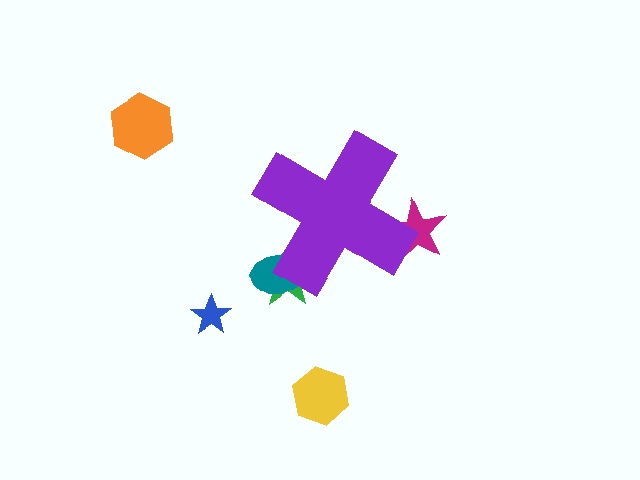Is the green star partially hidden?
Yes, the green star is partially hidden behind the purple cross.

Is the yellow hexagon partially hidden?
No, the yellow hexagon is fully visible.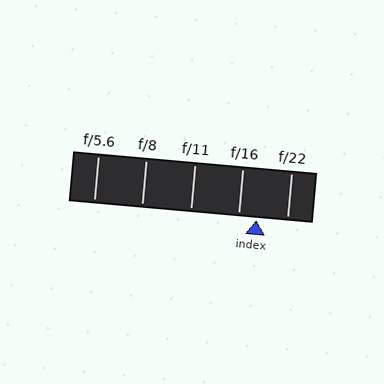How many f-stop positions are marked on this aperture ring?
There are 5 f-stop positions marked.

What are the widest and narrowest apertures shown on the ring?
The widest aperture shown is f/5.6 and the narrowest is f/22.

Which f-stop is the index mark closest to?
The index mark is closest to f/16.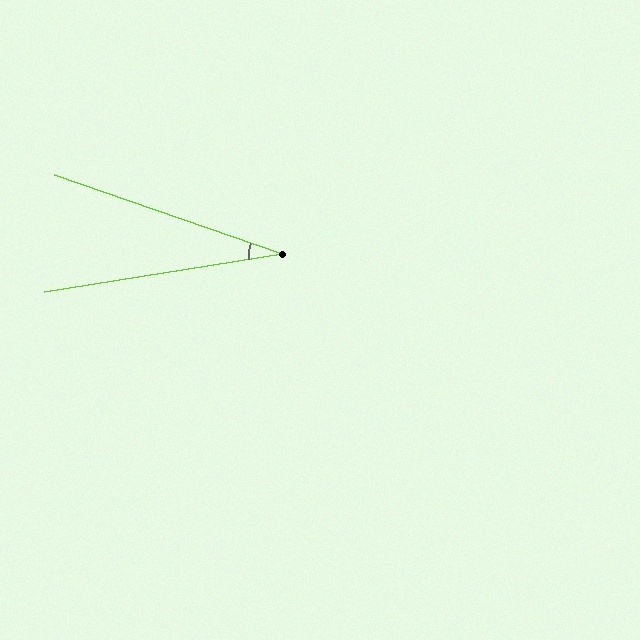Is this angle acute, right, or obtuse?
It is acute.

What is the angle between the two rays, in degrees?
Approximately 28 degrees.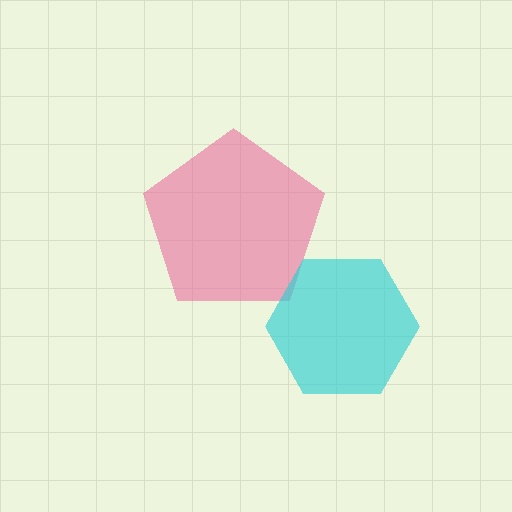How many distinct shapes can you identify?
There are 2 distinct shapes: a pink pentagon, a cyan hexagon.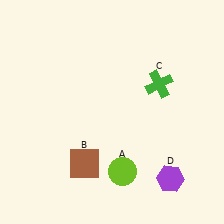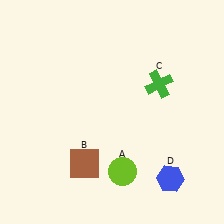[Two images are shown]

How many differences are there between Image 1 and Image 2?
There is 1 difference between the two images.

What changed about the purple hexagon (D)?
In Image 1, D is purple. In Image 2, it changed to blue.